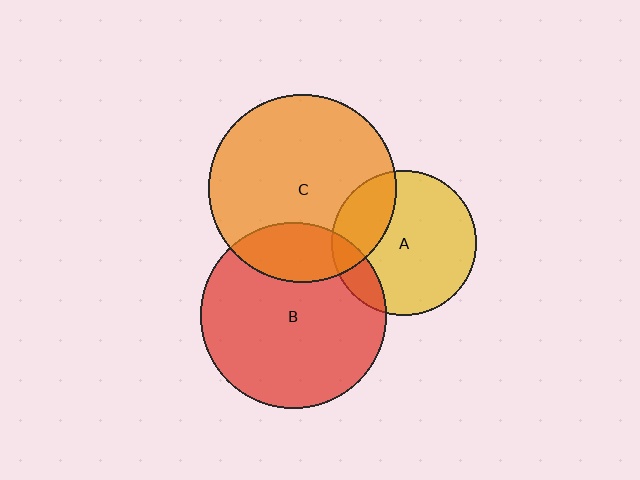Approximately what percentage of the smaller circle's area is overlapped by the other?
Approximately 20%.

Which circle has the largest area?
Circle C (orange).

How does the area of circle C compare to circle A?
Approximately 1.7 times.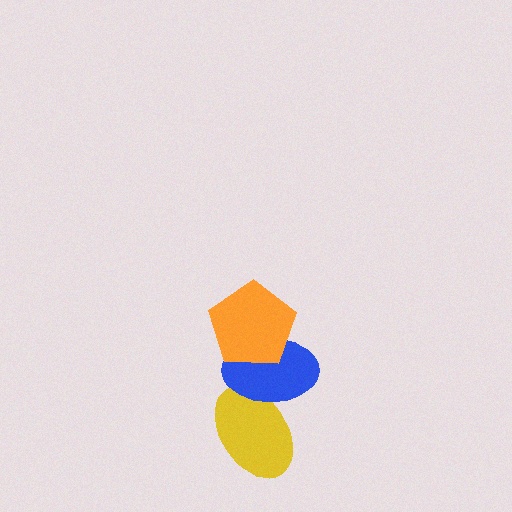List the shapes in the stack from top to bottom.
From top to bottom: the orange pentagon, the blue ellipse, the yellow ellipse.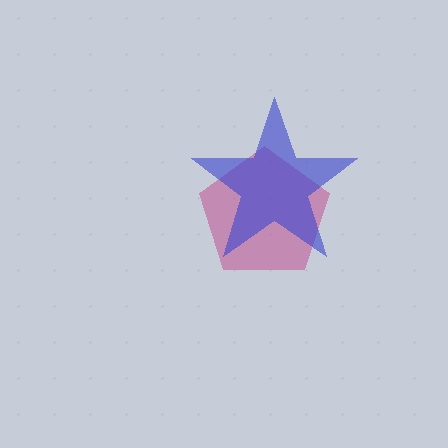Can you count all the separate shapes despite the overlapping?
Yes, there are 2 separate shapes.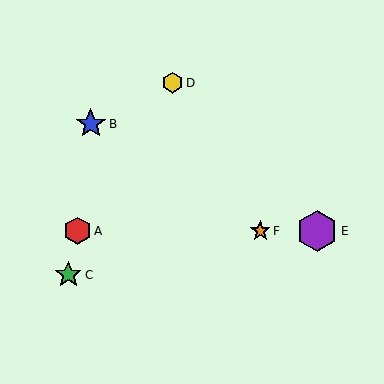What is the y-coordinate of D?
Object D is at y≈83.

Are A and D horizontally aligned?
No, A is at y≈231 and D is at y≈83.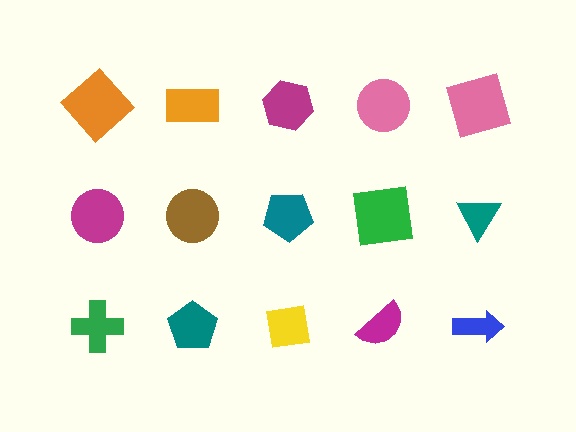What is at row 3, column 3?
A yellow square.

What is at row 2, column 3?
A teal pentagon.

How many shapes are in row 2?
5 shapes.